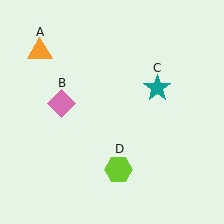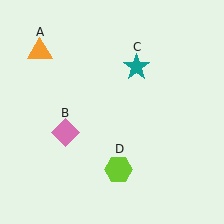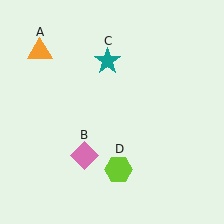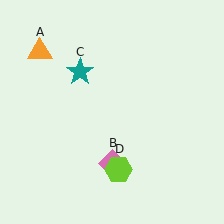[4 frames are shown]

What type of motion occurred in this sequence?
The pink diamond (object B), teal star (object C) rotated counterclockwise around the center of the scene.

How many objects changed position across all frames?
2 objects changed position: pink diamond (object B), teal star (object C).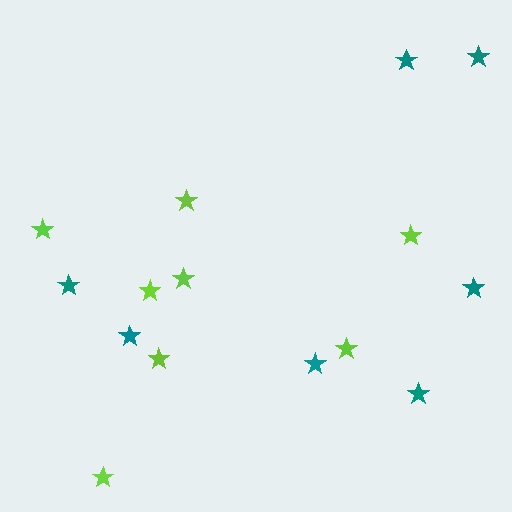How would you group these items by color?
There are 2 groups: one group of lime stars (8) and one group of teal stars (7).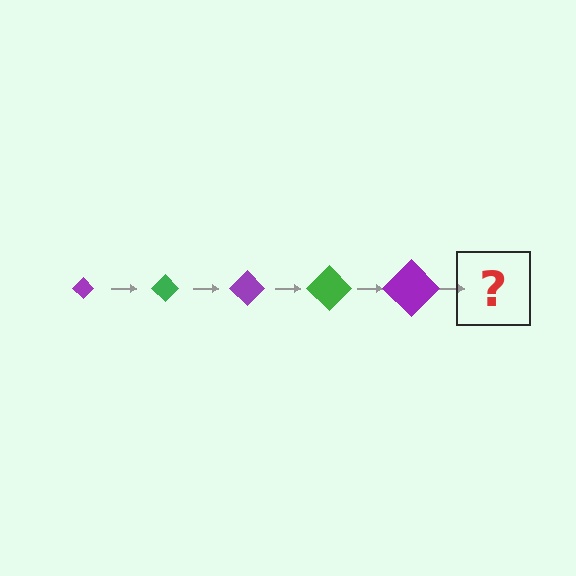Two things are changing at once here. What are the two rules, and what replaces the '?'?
The two rules are that the diamond grows larger each step and the color cycles through purple and green. The '?' should be a green diamond, larger than the previous one.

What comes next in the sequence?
The next element should be a green diamond, larger than the previous one.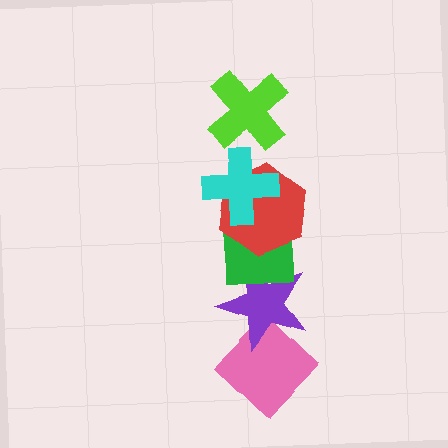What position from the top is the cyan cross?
The cyan cross is 2nd from the top.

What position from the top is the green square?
The green square is 4th from the top.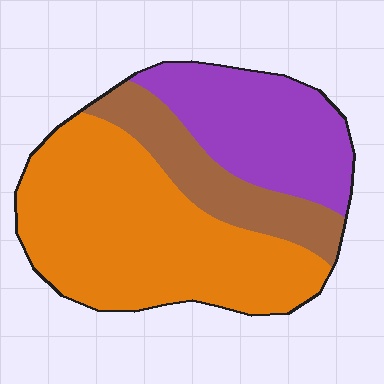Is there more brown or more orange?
Orange.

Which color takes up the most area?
Orange, at roughly 55%.